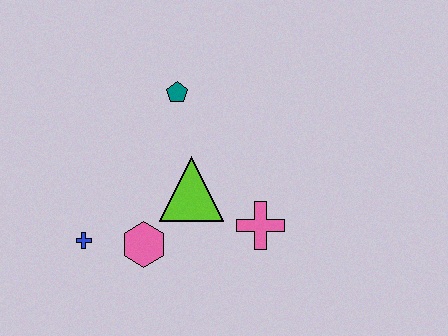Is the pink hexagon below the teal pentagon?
Yes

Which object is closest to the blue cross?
The pink hexagon is closest to the blue cross.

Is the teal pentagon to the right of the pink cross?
No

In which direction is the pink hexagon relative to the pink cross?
The pink hexagon is to the left of the pink cross.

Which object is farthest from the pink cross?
The blue cross is farthest from the pink cross.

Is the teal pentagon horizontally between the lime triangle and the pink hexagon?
Yes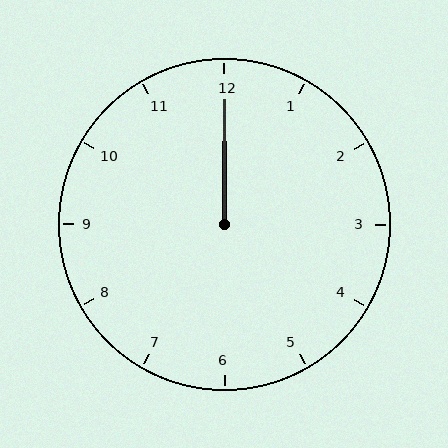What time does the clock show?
12:00.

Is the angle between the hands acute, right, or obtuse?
It is acute.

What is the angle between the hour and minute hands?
Approximately 0 degrees.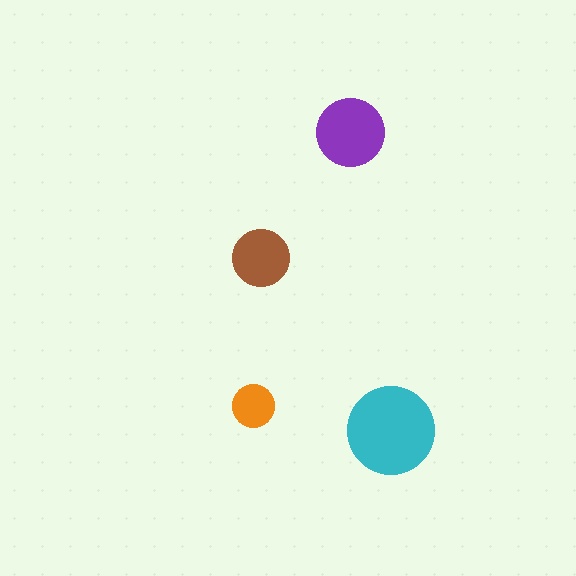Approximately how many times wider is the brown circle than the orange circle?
About 1.5 times wider.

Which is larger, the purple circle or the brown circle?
The purple one.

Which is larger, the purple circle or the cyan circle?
The cyan one.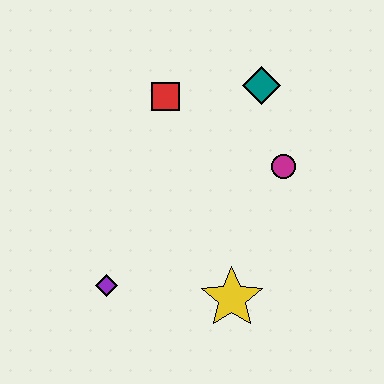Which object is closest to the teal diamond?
The magenta circle is closest to the teal diamond.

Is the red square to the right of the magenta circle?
No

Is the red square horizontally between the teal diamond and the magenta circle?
No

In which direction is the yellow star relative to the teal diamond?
The yellow star is below the teal diamond.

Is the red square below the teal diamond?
Yes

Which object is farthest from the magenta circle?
The purple diamond is farthest from the magenta circle.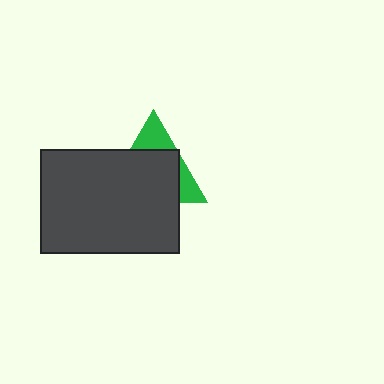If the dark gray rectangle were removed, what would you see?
You would see the complete green triangle.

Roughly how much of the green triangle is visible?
A small part of it is visible (roughly 33%).